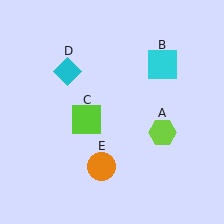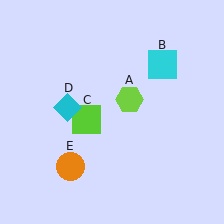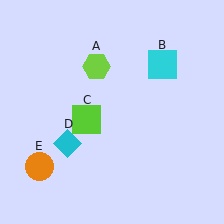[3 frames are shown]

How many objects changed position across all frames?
3 objects changed position: lime hexagon (object A), cyan diamond (object D), orange circle (object E).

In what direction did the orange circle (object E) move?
The orange circle (object E) moved left.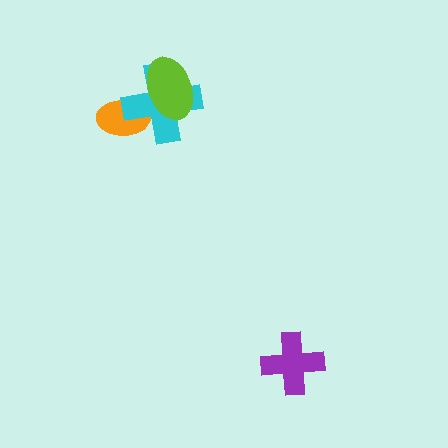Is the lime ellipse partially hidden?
No, no other shape covers it.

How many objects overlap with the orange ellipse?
1 object overlaps with the orange ellipse.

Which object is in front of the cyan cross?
The lime ellipse is in front of the cyan cross.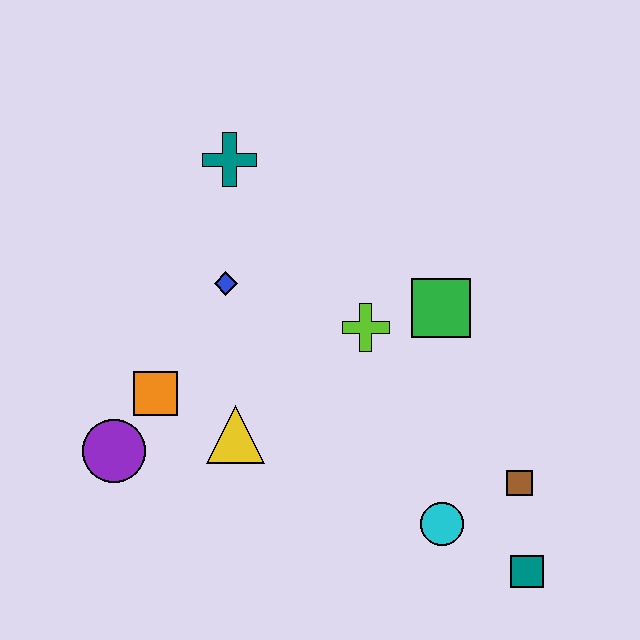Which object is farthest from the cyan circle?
The teal cross is farthest from the cyan circle.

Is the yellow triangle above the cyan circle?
Yes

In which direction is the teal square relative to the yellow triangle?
The teal square is to the right of the yellow triangle.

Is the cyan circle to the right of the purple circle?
Yes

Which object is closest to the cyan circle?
The brown square is closest to the cyan circle.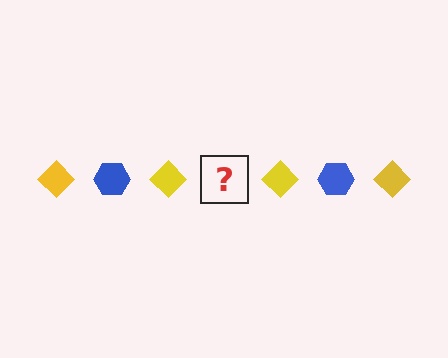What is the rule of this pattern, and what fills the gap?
The rule is that the pattern alternates between yellow diamond and blue hexagon. The gap should be filled with a blue hexagon.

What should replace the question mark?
The question mark should be replaced with a blue hexagon.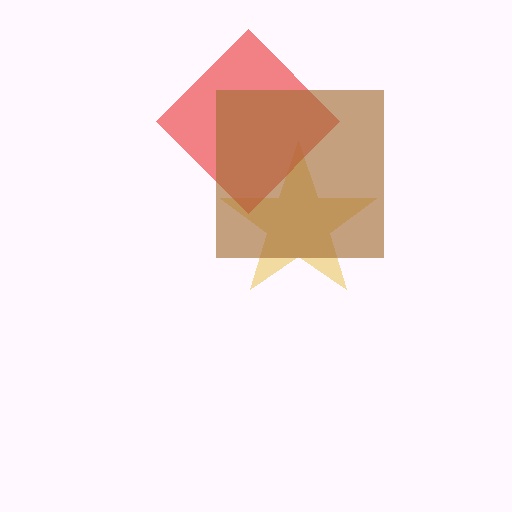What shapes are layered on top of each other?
The layered shapes are: a yellow star, a red diamond, a brown square.